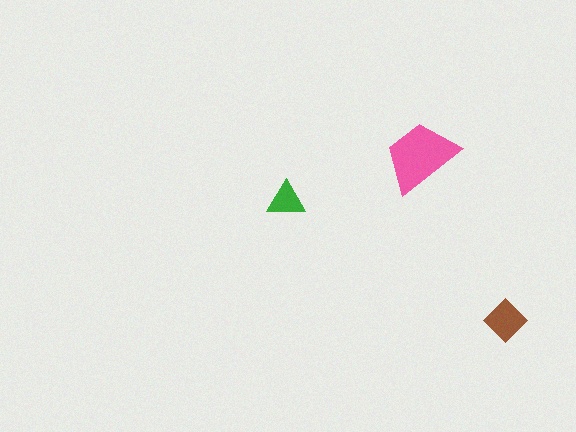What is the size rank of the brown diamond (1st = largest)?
2nd.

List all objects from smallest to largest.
The green triangle, the brown diamond, the pink trapezoid.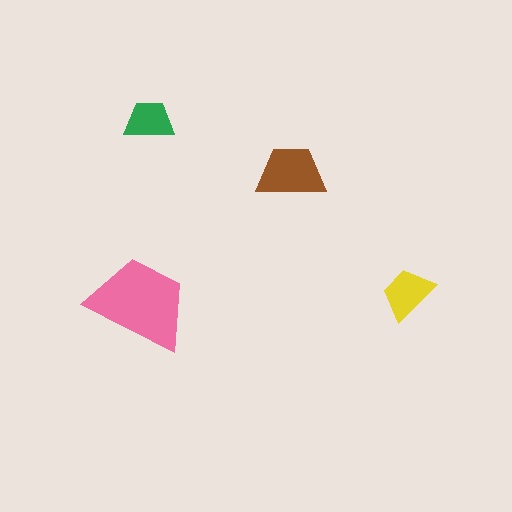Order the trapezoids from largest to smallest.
the pink one, the brown one, the yellow one, the green one.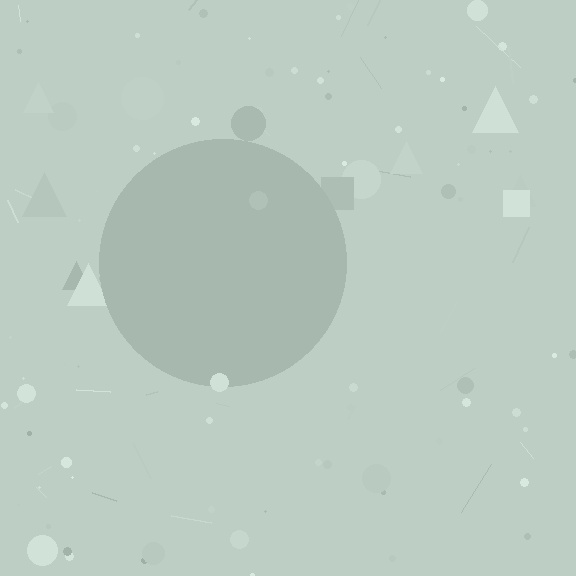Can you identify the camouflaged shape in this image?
The camouflaged shape is a circle.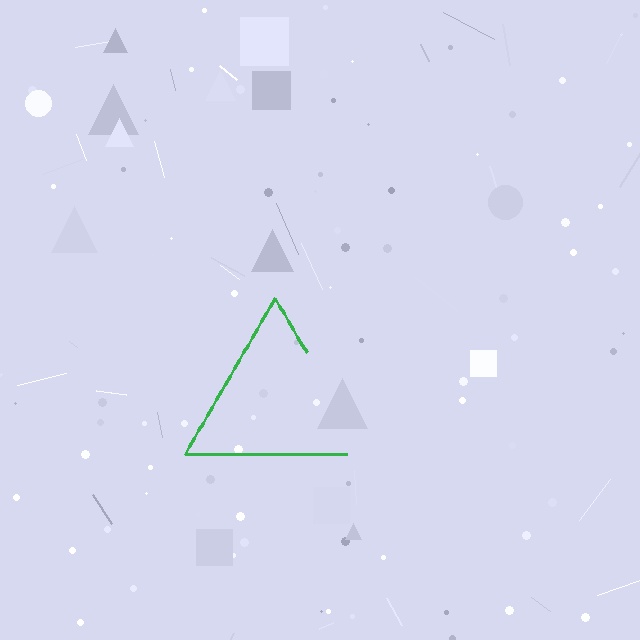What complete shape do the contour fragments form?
The contour fragments form a triangle.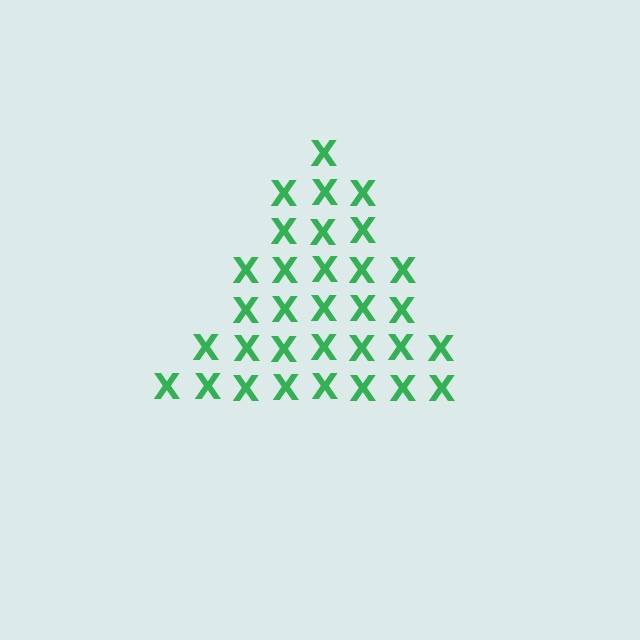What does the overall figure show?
The overall figure shows a triangle.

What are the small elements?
The small elements are letter X's.